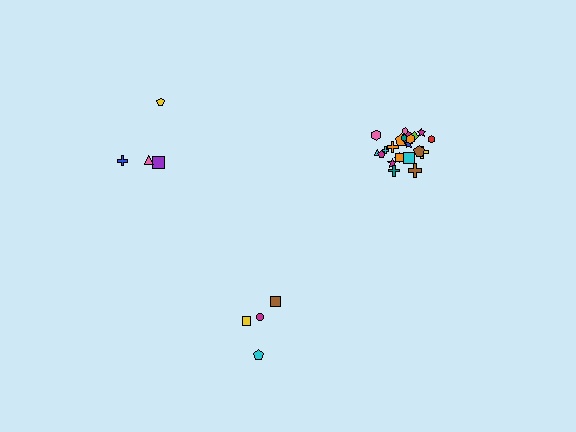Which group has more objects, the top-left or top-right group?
The top-right group.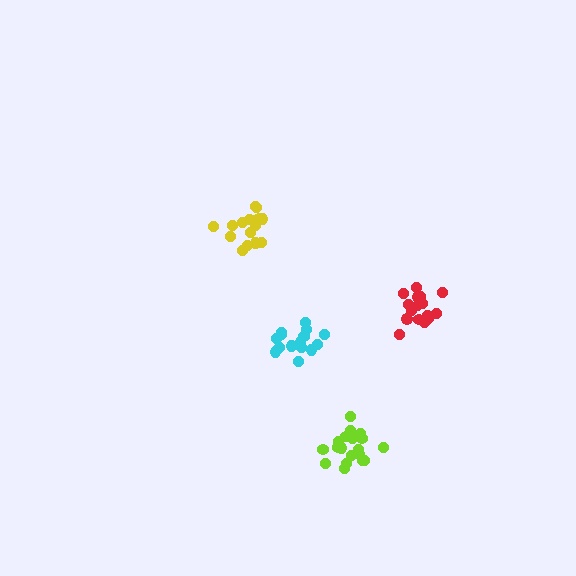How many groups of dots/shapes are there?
There are 4 groups.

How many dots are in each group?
Group 1: 19 dots, Group 2: 16 dots, Group 3: 19 dots, Group 4: 16 dots (70 total).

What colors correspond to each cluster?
The clusters are colored: red, yellow, lime, cyan.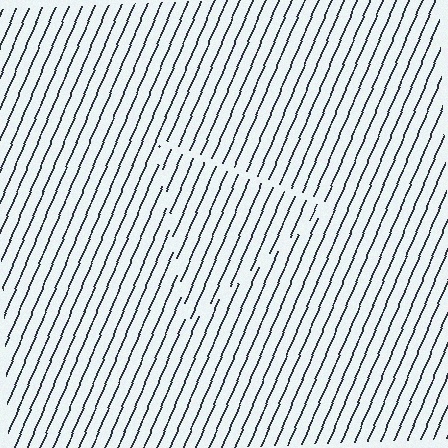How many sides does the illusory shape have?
3 sides — the line-ends trace a triangle.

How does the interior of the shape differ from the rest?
The interior of the shape contains the same grating, shifted by half a period — the contour is defined by the phase discontinuity where line-ends from the inner and outer gratings abut.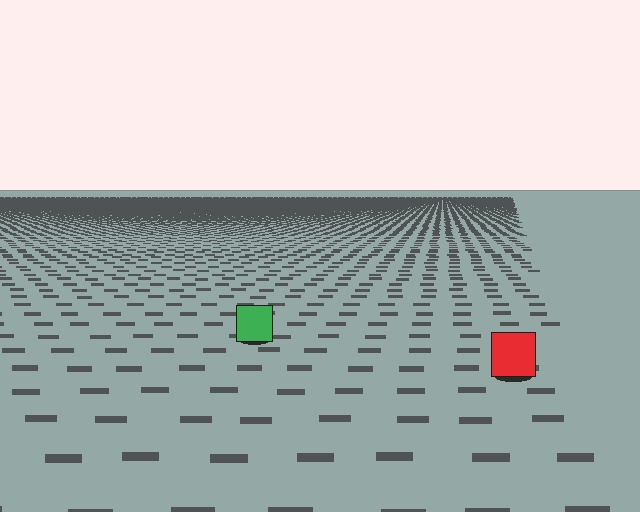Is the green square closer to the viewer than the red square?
No. The red square is closer — you can tell from the texture gradient: the ground texture is coarser near it.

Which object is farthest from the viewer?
The green square is farthest from the viewer. It appears smaller and the ground texture around it is denser.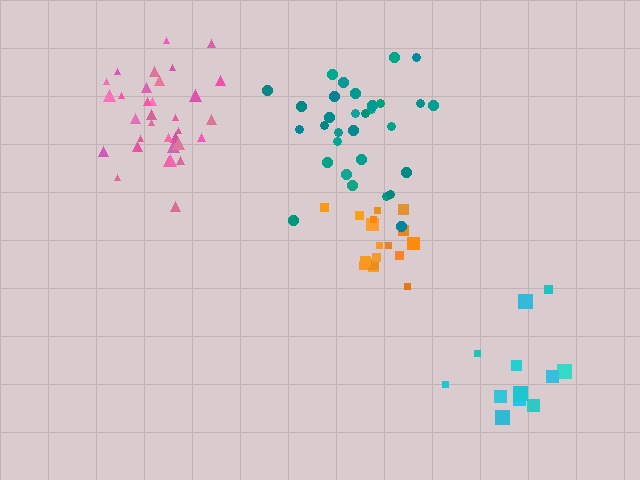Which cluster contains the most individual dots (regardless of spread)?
Pink (34).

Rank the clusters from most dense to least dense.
orange, pink, teal, cyan.